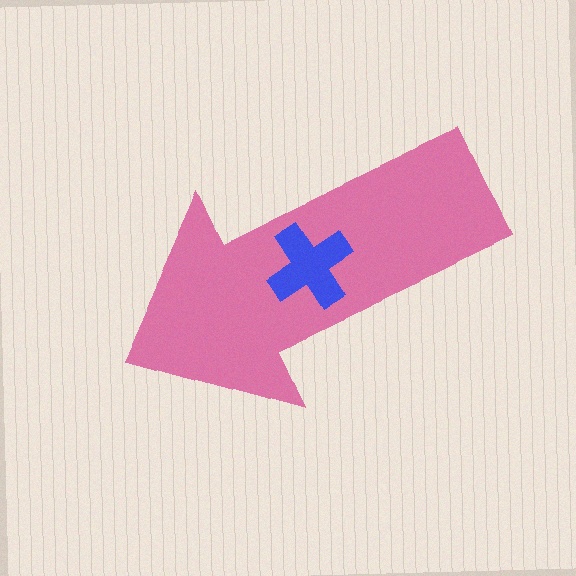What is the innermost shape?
The blue cross.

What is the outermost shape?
The pink arrow.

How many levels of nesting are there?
2.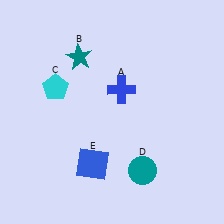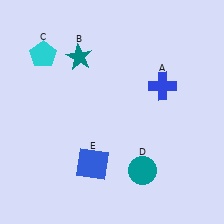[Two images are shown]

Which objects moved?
The objects that moved are: the blue cross (A), the cyan pentagon (C).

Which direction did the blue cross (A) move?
The blue cross (A) moved right.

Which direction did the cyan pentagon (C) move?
The cyan pentagon (C) moved up.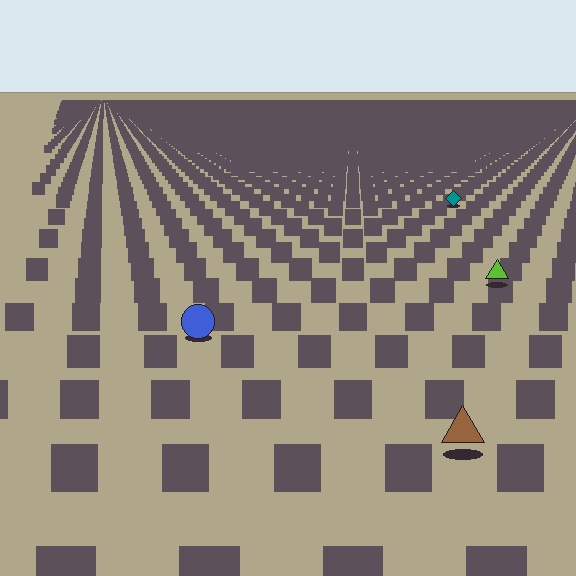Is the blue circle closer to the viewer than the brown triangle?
No. The brown triangle is closer — you can tell from the texture gradient: the ground texture is coarser near it.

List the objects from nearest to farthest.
From nearest to farthest: the brown triangle, the blue circle, the lime triangle, the teal diamond.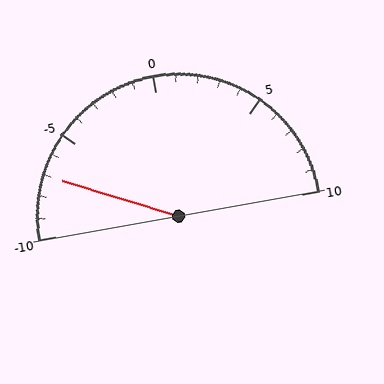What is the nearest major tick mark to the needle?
The nearest major tick mark is -5.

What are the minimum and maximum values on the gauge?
The gauge ranges from -10 to 10.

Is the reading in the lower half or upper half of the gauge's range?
The reading is in the lower half of the range (-10 to 10).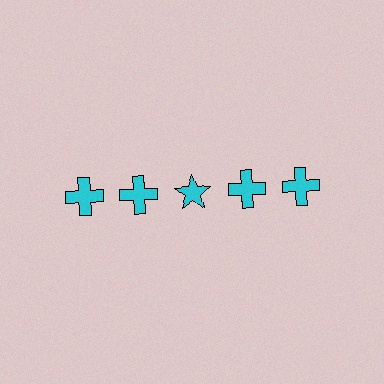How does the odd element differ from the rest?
It has a different shape: star instead of cross.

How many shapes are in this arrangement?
There are 5 shapes arranged in a grid pattern.